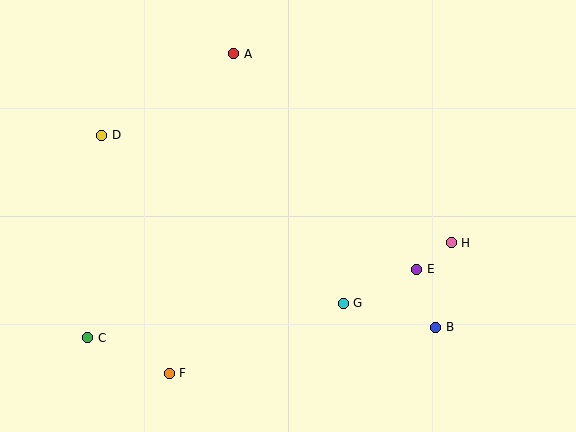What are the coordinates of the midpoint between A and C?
The midpoint between A and C is at (161, 196).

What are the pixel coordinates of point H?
Point H is at (451, 243).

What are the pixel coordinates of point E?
Point E is at (417, 269).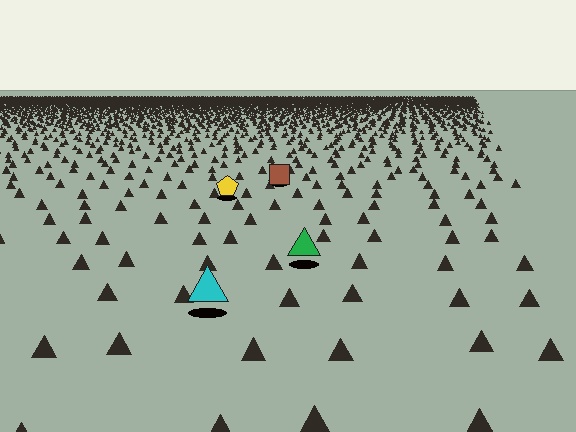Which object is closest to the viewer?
The cyan triangle is closest. The texture marks near it are larger and more spread out.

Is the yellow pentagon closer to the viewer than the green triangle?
No. The green triangle is closer — you can tell from the texture gradient: the ground texture is coarser near it.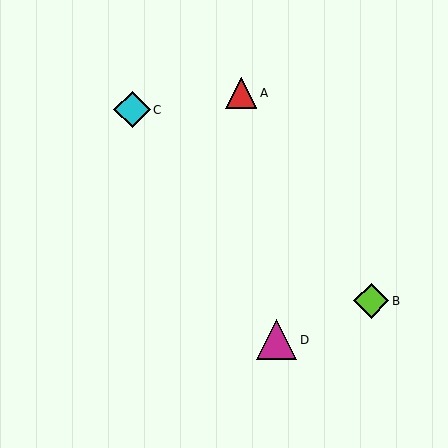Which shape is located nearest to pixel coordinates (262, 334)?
The magenta triangle (labeled D) at (277, 340) is nearest to that location.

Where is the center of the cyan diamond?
The center of the cyan diamond is at (132, 110).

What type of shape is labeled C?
Shape C is a cyan diamond.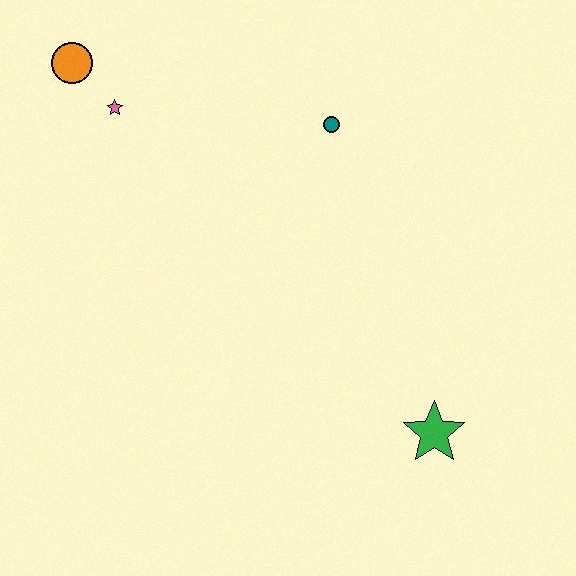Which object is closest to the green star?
The teal circle is closest to the green star.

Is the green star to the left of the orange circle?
No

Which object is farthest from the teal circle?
The green star is farthest from the teal circle.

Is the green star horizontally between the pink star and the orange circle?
No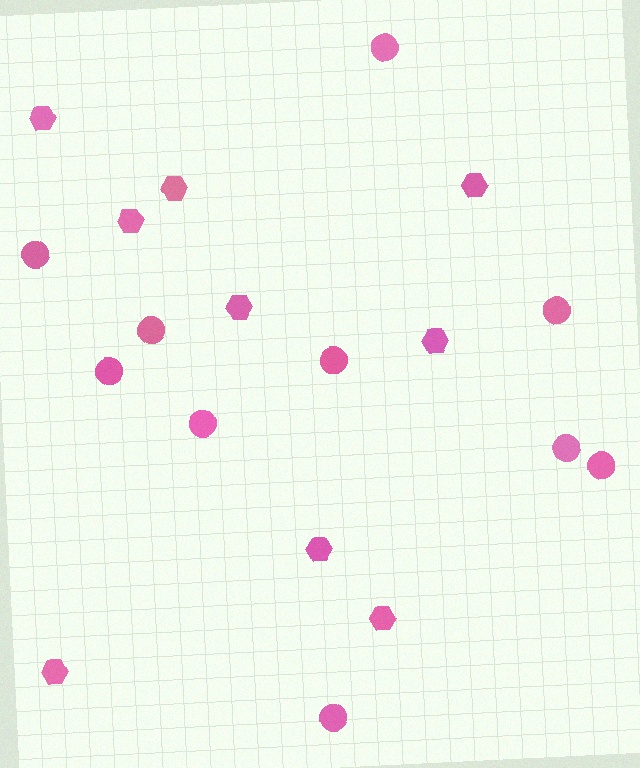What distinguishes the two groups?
There are 2 groups: one group of circles (10) and one group of hexagons (9).